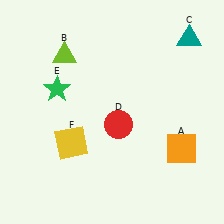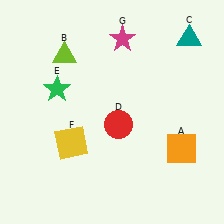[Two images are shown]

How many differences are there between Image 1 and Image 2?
There is 1 difference between the two images.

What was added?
A magenta star (G) was added in Image 2.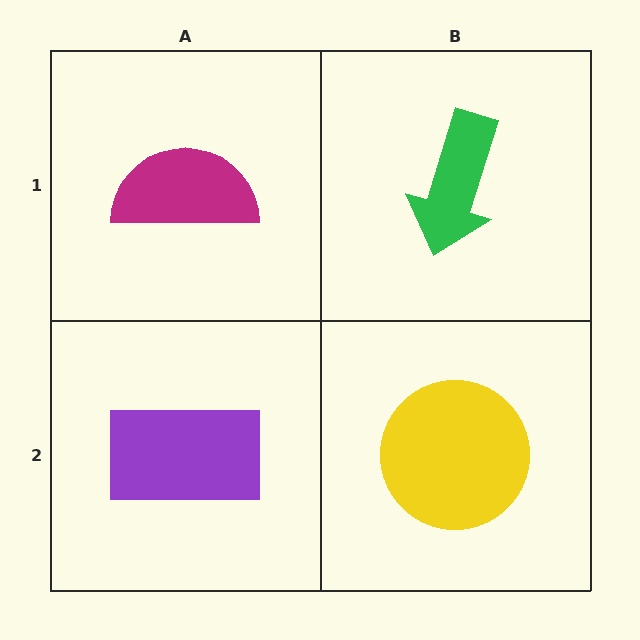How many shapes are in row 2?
2 shapes.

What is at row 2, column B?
A yellow circle.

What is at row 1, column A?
A magenta semicircle.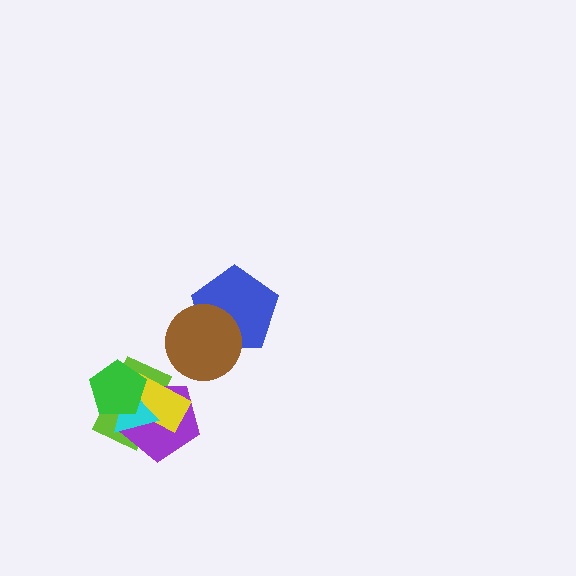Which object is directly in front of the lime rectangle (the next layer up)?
The purple pentagon is directly in front of the lime rectangle.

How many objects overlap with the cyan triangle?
4 objects overlap with the cyan triangle.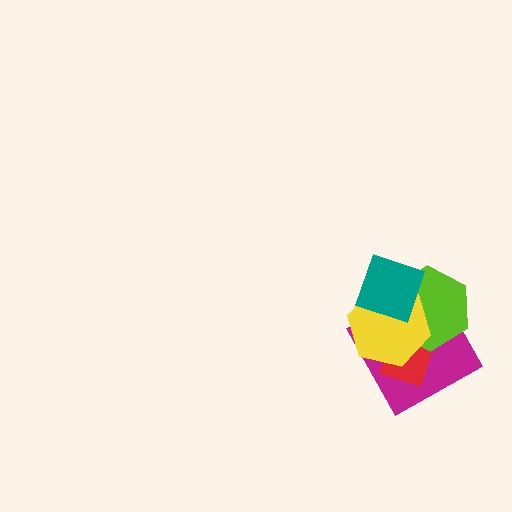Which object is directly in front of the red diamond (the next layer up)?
The lime hexagon is directly in front of the red diamond.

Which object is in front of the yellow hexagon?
The teal diamond is in front of the yellow hexagon.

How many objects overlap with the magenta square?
4 objects overlap with the magenta square.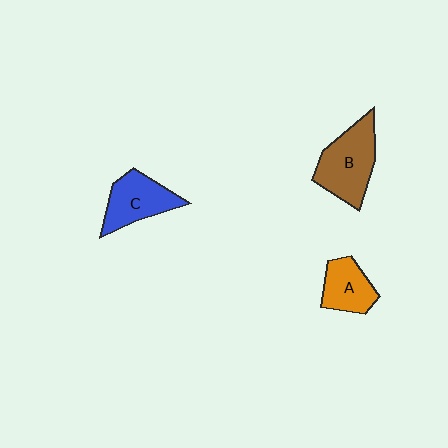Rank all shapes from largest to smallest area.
From largest to smallest: B (brown), C (blue), A (orange).